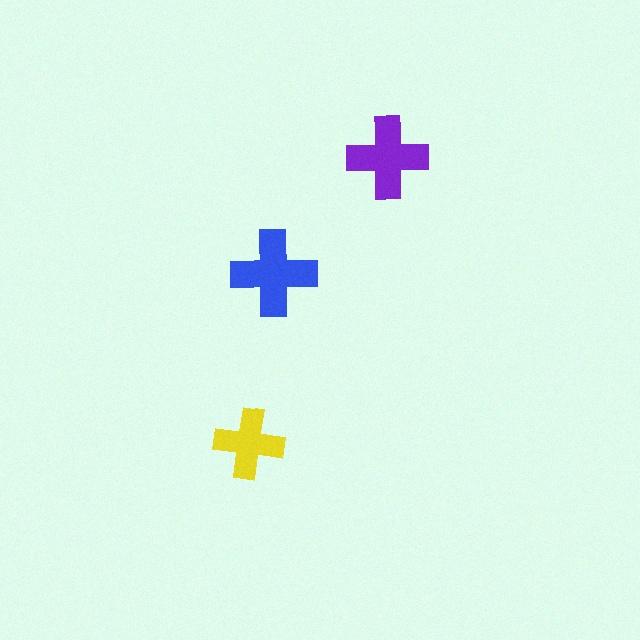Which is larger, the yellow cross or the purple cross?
The purple one.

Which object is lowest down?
The yellow cross is bottommost.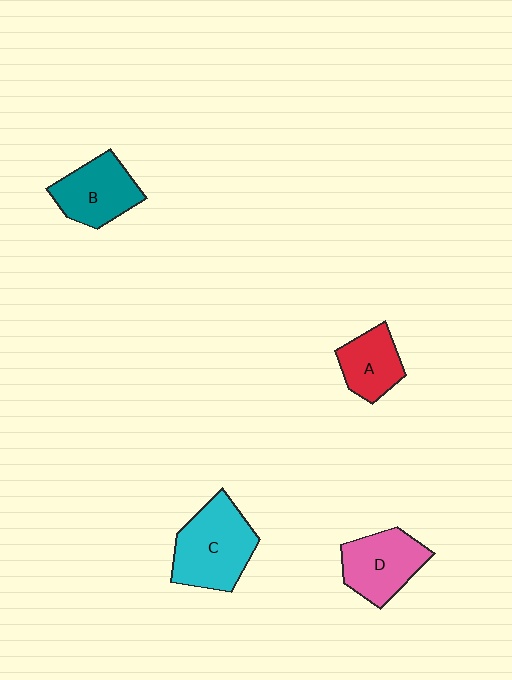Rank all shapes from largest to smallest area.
From largest to smallest: C (cyan), D (pink), B (teal), A (red).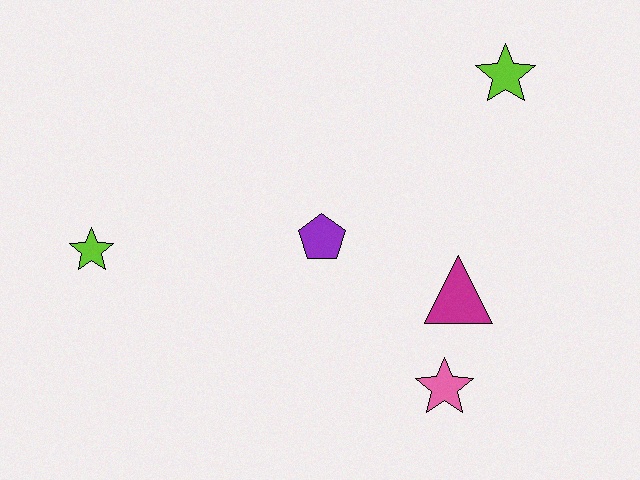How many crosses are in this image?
There are no crosses.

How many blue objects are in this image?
There are no blue objects.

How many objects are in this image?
There are 5 objects.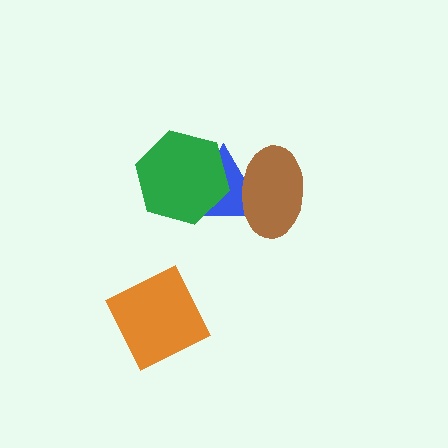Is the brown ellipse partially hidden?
No, no other shape covers it.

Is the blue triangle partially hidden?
Yes, it is partially covered by another shape.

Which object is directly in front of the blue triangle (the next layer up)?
The brown ellipse is directly in front of the blue triangle.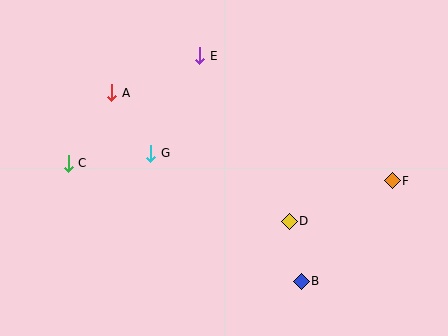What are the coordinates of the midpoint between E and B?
The midpoint between E and B is at (251, 168).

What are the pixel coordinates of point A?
Point A is at (112, 93).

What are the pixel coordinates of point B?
Point B is at (301, 281).